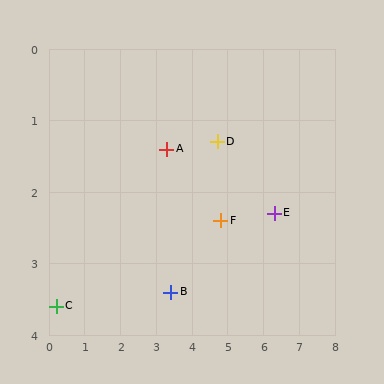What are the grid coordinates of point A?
Point A is at approximately (3.3, 1.4).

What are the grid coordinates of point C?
Point C is at approximately (0.2, 3.6).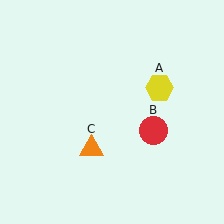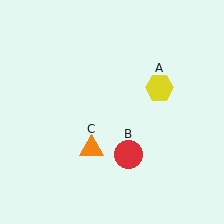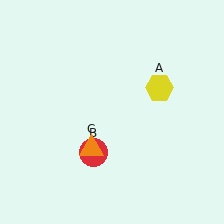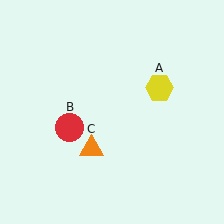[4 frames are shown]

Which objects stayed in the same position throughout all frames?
Yellow hexagon (object A) and orange triangle (object C) remained stationary.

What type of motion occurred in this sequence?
The red circle (object B) rotated clockwise around the center of the scene.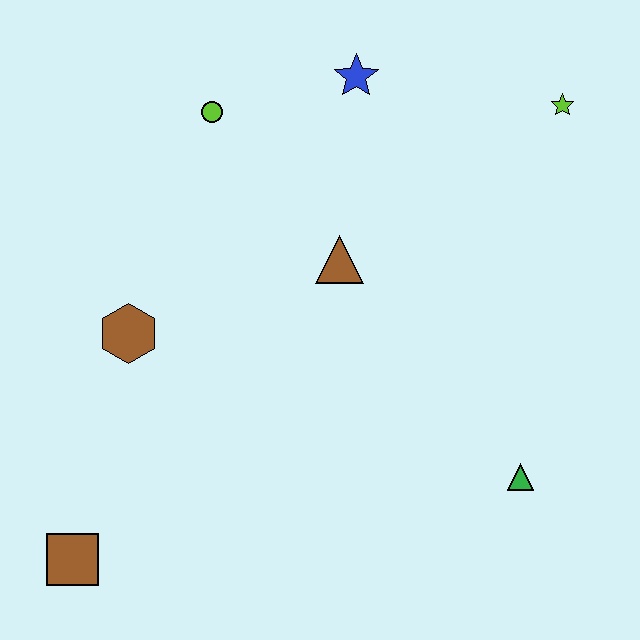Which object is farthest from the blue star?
The brown square is farthest from the blue star.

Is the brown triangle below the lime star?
Yes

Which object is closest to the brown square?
The brown hexagon is closest to the brown square.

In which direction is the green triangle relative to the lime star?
The green triangle is below the lime star.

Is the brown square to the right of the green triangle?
No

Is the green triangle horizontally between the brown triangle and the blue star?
No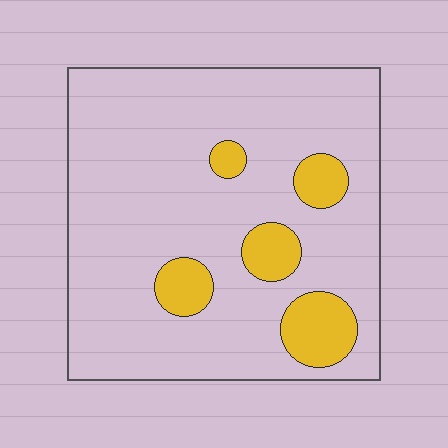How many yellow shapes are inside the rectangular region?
5.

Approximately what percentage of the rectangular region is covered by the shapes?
Approximately 15%.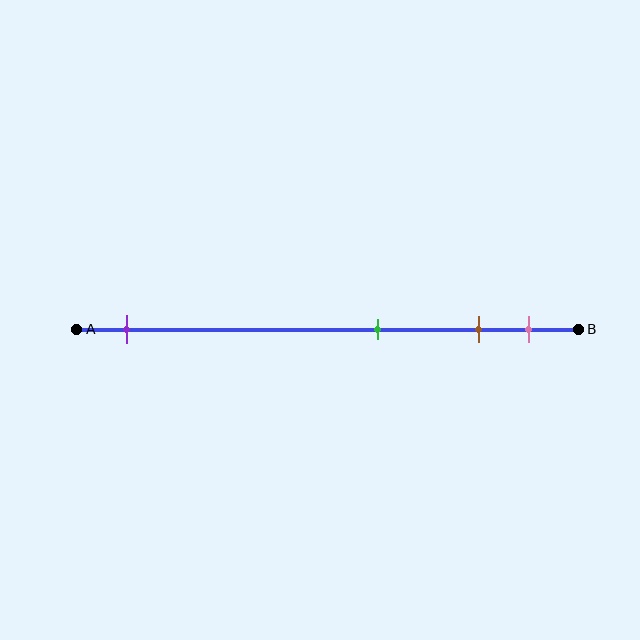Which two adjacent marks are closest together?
The brown and pink marks are the closest adjacent pair.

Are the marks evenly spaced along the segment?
No, the marks are not evenly spaced.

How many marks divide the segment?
There are 4 marks dividing the segment.